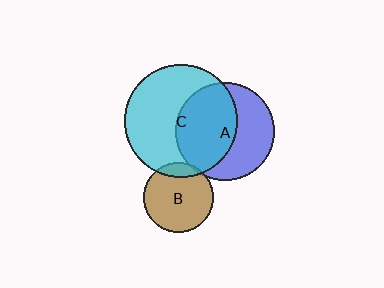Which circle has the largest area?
Circle C (cyan).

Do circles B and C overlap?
Yes.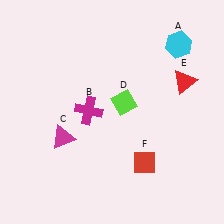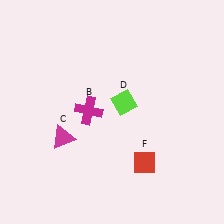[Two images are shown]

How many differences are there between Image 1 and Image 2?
There are 2 differences between the two images.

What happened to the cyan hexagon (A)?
The cyan hexagon (A) was removed in Image 2. It was in the top-right area of Image 1.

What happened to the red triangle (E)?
The red triangle (E) was removed in Image 2. It was in the top-right area of Image 1.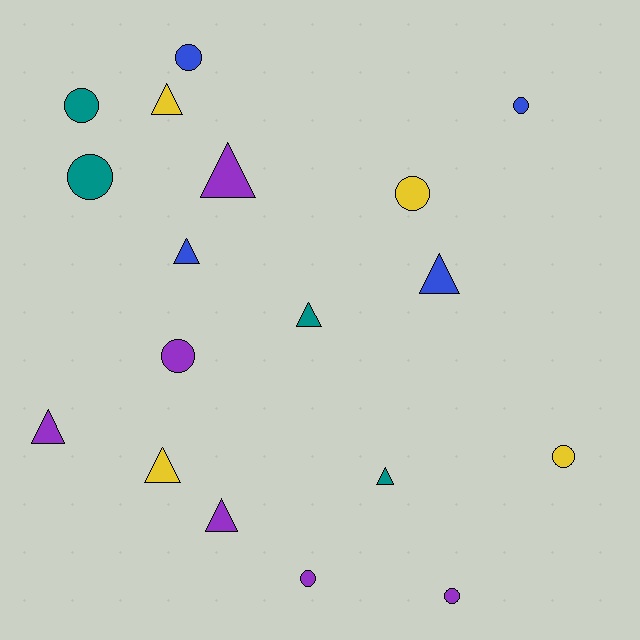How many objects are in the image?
There are 18 objects.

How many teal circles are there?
There are 2 teal circles.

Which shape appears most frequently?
Triangle, with 9 objects.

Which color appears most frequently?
Purple, with 6 objects.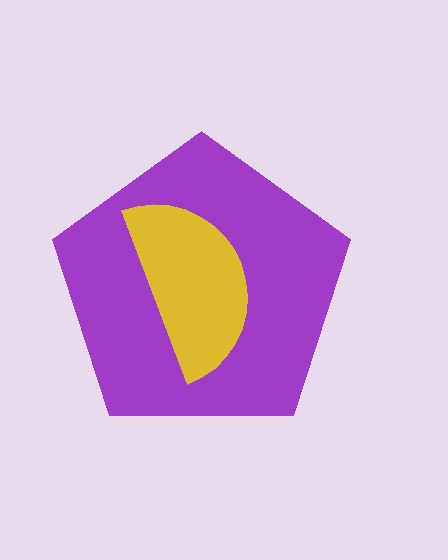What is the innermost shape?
The yellow semicircle.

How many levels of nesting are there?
2.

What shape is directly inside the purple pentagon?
The yellow semicircle.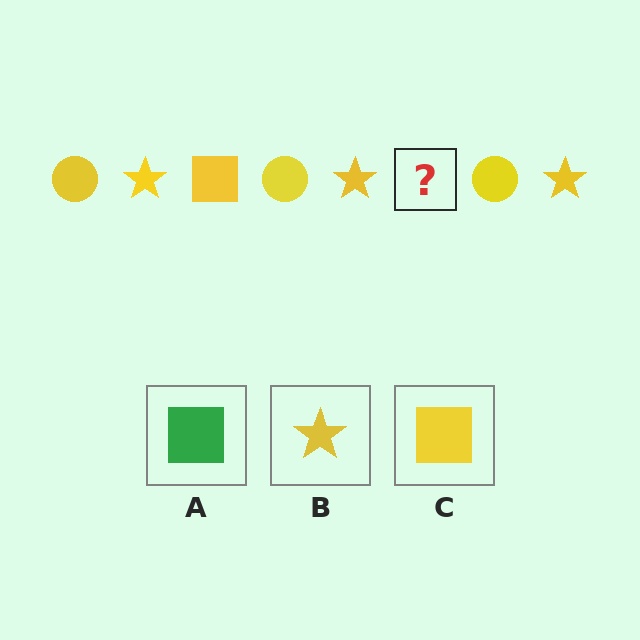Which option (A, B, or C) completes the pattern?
C.